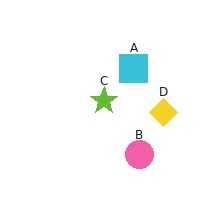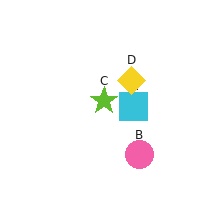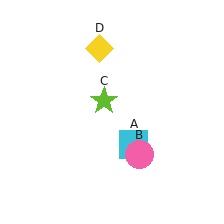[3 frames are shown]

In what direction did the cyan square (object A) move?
The cyan square (object A) moved down.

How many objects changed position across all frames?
2 objects changed position: cyan square (object A), yellow diamond (object D).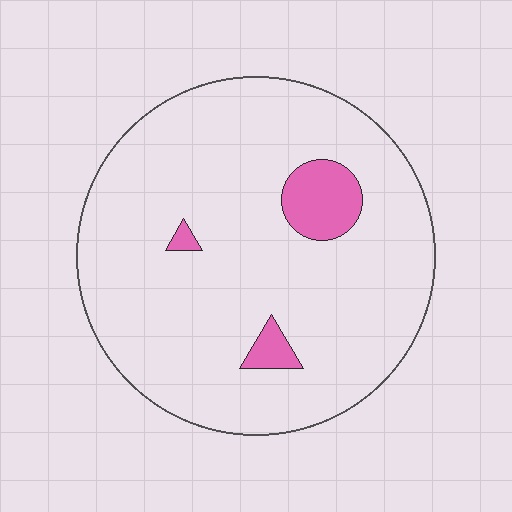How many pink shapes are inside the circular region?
3.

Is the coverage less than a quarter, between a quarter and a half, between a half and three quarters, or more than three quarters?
Less than a quarter.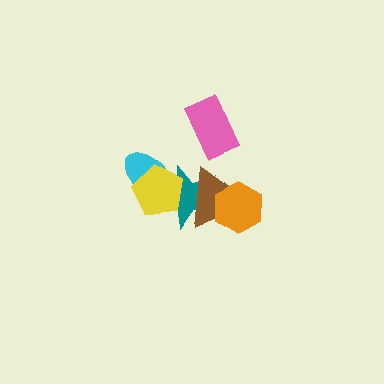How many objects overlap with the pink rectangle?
0 objects overlap with the pink rectangle.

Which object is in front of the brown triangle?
The orange hexagon is in front of the brown triangle.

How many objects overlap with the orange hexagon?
2 objects overlap with the orange hexagon.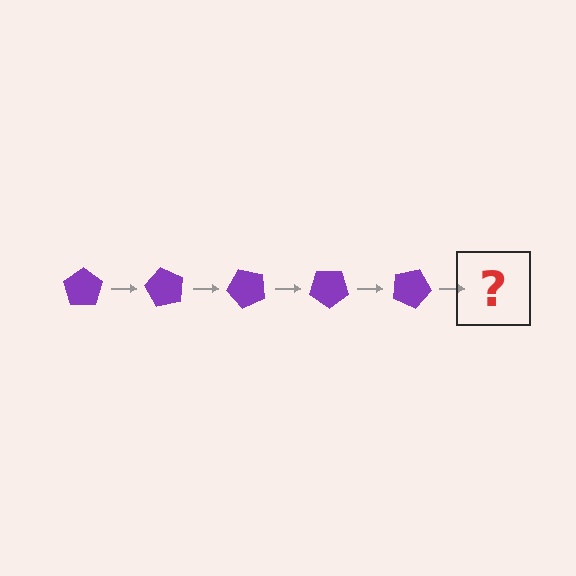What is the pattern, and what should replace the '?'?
The pattern is that the pentagon rotates 60 degrees each step. The '?' should be a purple pentagon rotated 300 degrees.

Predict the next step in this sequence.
The next step is a purple pentagon rotated 300 degrees.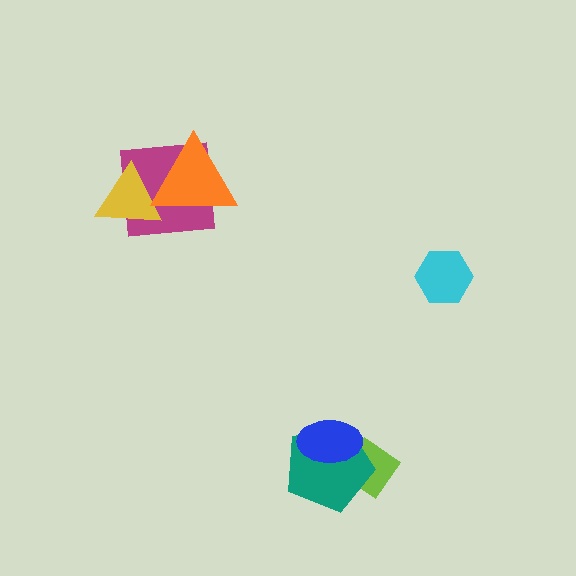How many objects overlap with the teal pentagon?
2 objects overlap with the teal pentagon.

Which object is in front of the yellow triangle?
The orange triangle is in front of the yellow triangle.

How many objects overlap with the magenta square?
2 objects overlap with the magenta square.